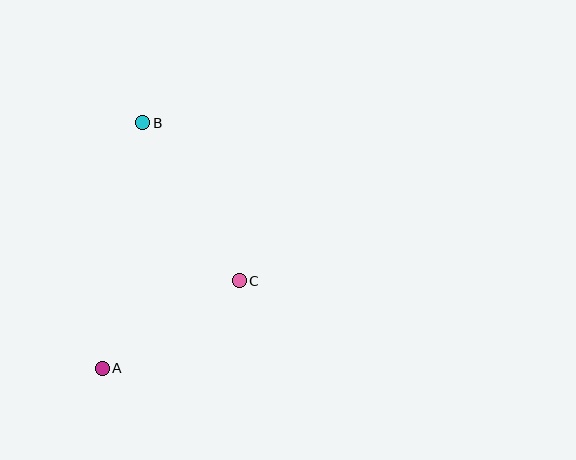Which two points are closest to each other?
Points A and C are closest to each other.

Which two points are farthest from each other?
Points A and B are farthest from each other.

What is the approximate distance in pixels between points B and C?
The distance between B and C is approximately 185 pixels.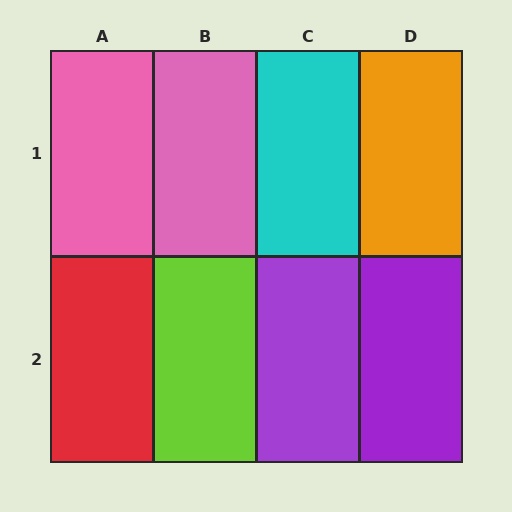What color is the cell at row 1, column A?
Pink.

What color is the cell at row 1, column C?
Cyan.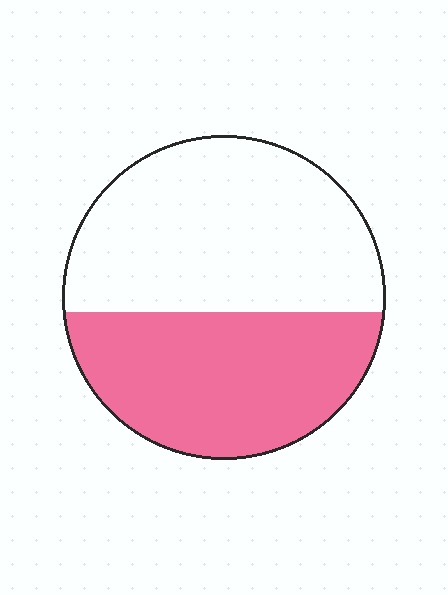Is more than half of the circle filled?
No.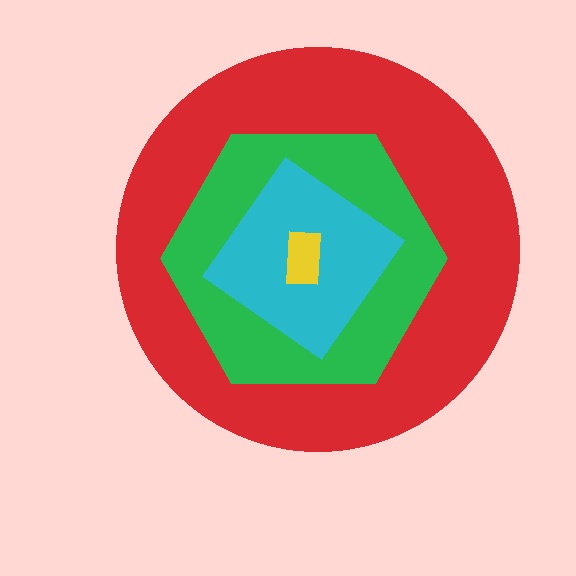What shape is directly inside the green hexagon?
The cyan diamond.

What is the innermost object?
The yellow rectangle.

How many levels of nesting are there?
4.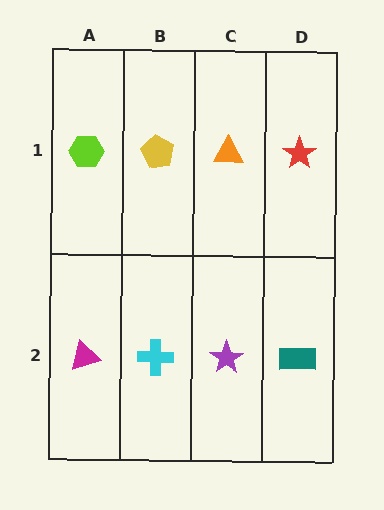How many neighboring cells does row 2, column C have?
3.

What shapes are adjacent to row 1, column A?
A magenta triangle (row 2, column A), a yellow pentagon (row 1, column B).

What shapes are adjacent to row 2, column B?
A yellow pentagon (row 1, column B), a magenta triangle (row 2, column A), a purple star (row 2, column C).